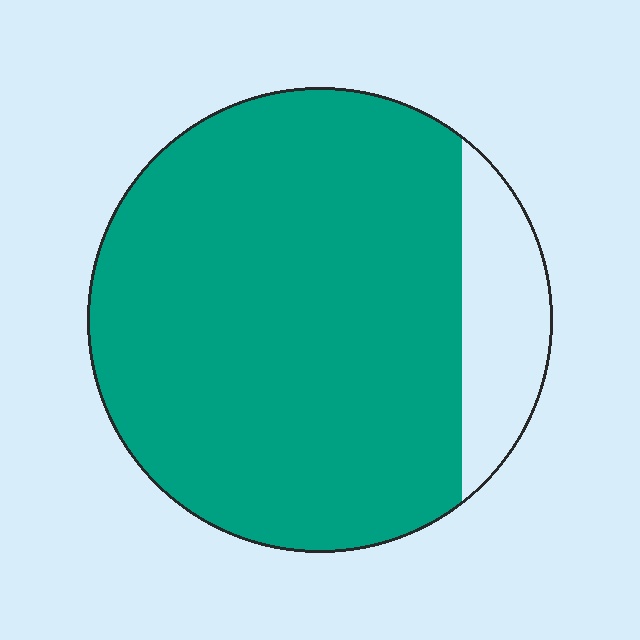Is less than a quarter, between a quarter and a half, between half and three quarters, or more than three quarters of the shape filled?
More than three quarters.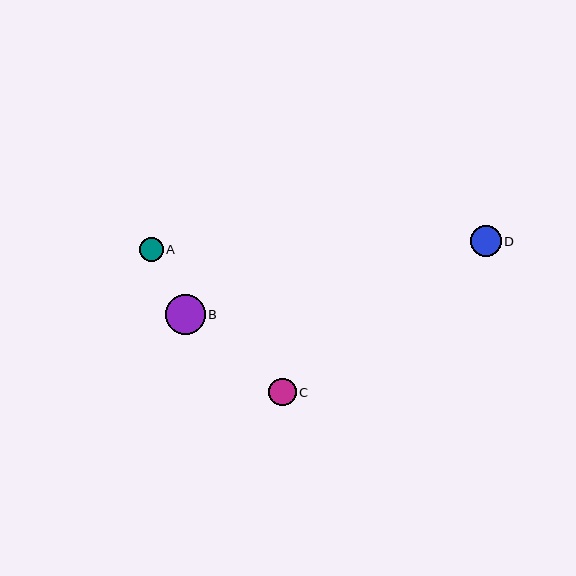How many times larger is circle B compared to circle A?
Circle B is approximately 1.7 times the size of circle A.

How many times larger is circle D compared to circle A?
Circle D is approximately 1.3 times the size of circle A.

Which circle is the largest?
Circle B is the largest with a size of approximately 40 pixels.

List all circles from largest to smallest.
From largest to smallest: B, D, C, A.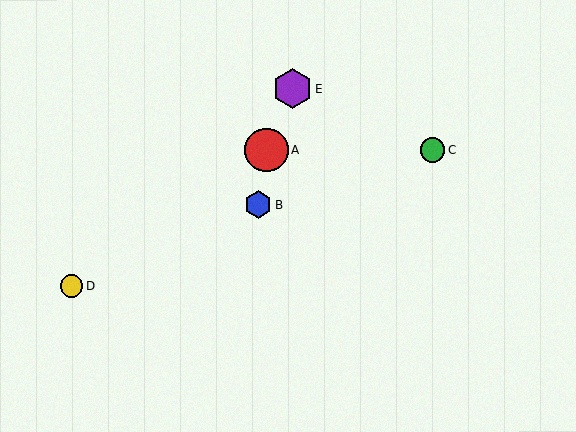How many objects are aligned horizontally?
2 objects (A, C) are aligned horizontally.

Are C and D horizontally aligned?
No, C is at y≈150 and D is at y≈287.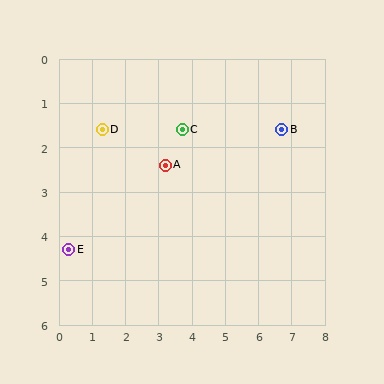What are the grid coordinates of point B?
Point B is at approximately (6.7, 1.6).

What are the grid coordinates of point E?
Point E is at approximately (0.3, 4.3).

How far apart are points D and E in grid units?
Points D and E are about 2.9 grid units apart.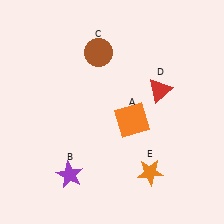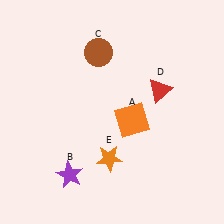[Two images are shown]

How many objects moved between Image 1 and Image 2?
1 object moved between the two images.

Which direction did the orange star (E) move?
The orange star (E) moved left.